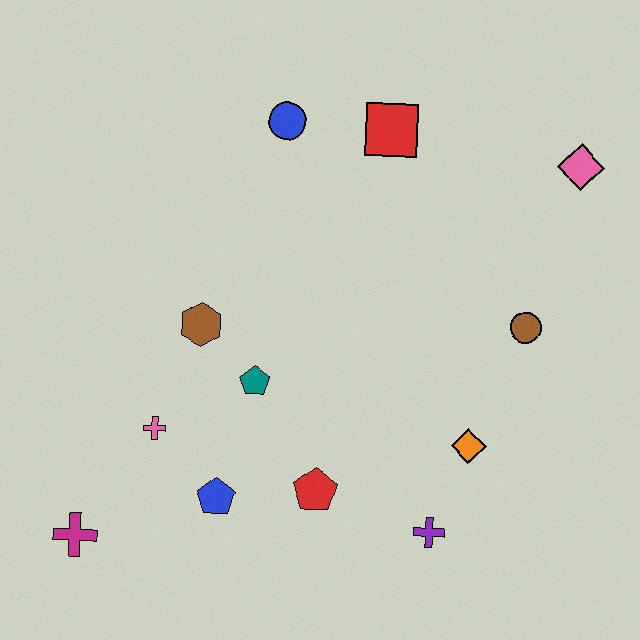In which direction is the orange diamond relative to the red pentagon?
The orange diamond is to the right of the red pentagon.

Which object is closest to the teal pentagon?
The brown hexagon is closest to the teal pentagon.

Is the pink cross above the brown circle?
No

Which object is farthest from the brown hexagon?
The pink diamond is farthest from the brown hexagon.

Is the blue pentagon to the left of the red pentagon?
Yes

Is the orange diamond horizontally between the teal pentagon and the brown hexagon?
No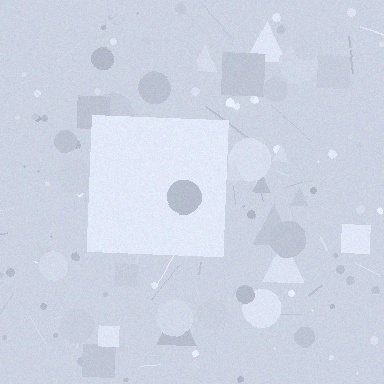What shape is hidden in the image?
A square is hidden in the image.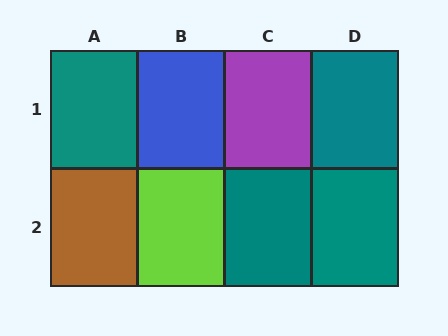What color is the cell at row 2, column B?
Lime.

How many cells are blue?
1 cell is blue.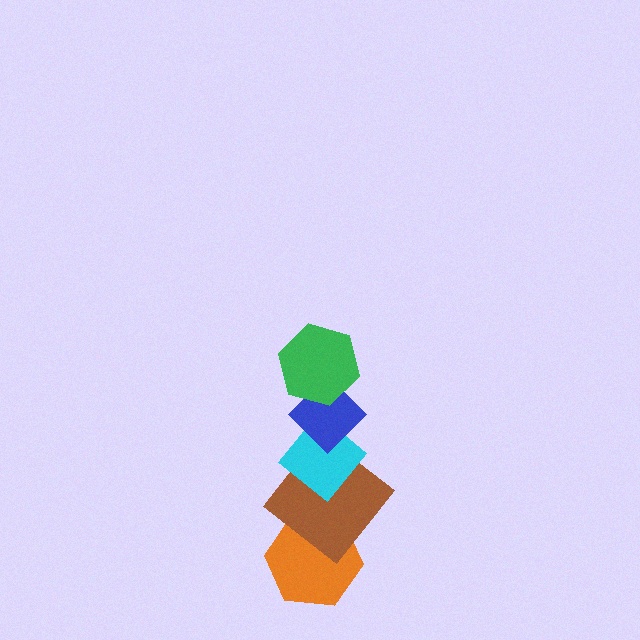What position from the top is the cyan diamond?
The cyan diamond is 3rd from the top.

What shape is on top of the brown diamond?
The cyan diamond is on top of the brown diamond.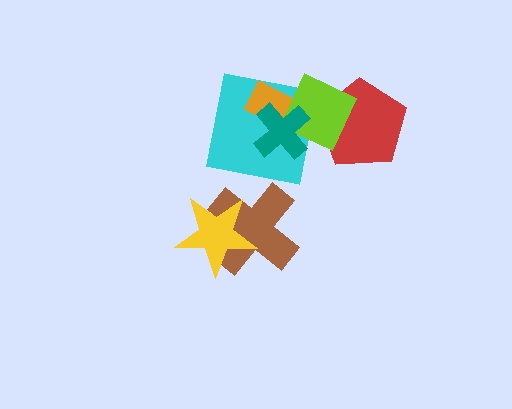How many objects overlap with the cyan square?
3 objects overlap with the cyan square.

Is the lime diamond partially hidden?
Yes, it is partially covered by another shape.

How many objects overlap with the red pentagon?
1 object overlaps with the red pentagon.